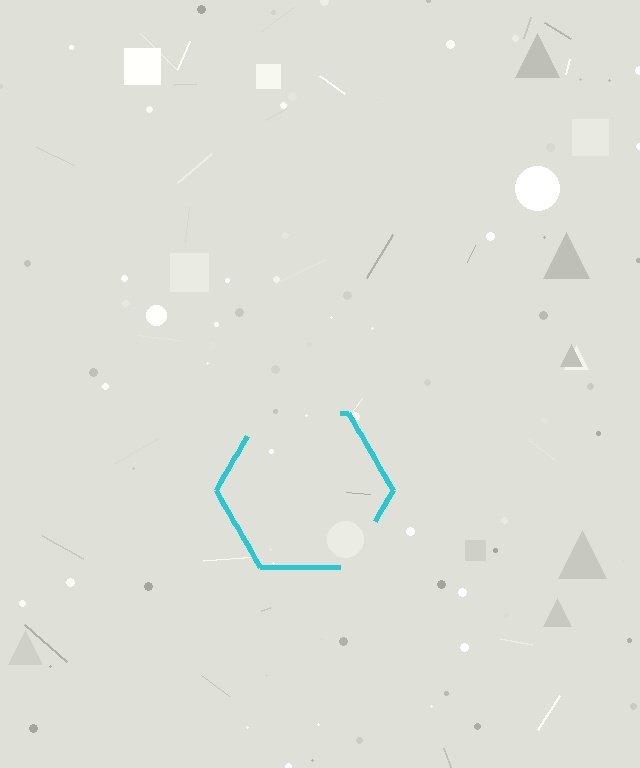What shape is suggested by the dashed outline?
The dashed outline suggests a hexagon.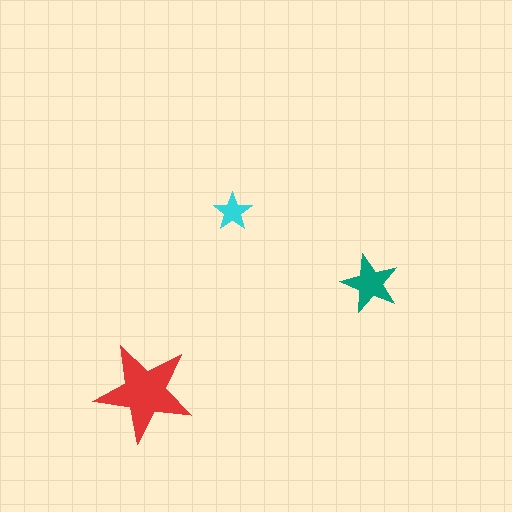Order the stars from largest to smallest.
the red one, the teal one, the cyan one.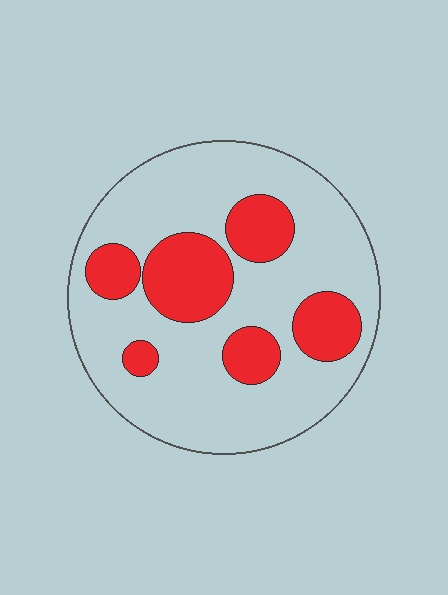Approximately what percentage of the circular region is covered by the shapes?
Approximately 25%.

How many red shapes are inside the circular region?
6.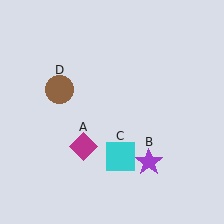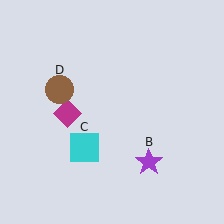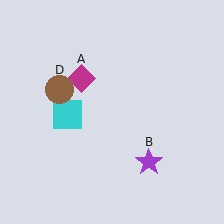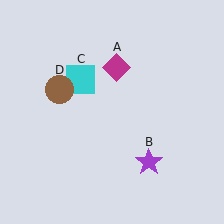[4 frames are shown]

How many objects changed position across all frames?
2 objects changed position: magenta diamond (object A), cyan square (object C).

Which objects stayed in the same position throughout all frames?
Purple star (object B) and brown circle (object D) remained stationary.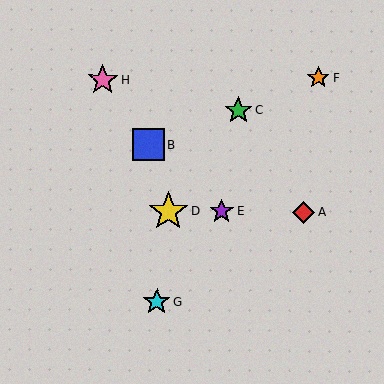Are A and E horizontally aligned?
Yes, both are at y≈212.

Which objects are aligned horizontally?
Objects A, D, E are aligned horizontally.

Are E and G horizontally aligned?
No, E is at y≈211 and G is at y≈302.